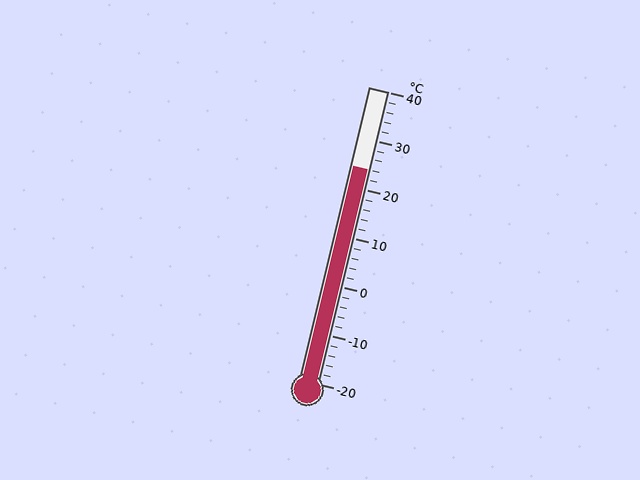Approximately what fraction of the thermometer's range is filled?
The thermometer is filled to approximately 75% of its range.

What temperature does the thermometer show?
The thermometer shows approximately 24°C.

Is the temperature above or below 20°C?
The temperature is above 20°C.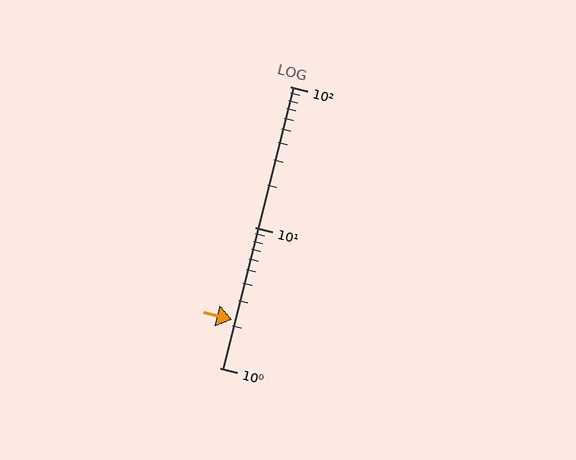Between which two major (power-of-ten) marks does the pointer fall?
The pointer is between 1 and 10.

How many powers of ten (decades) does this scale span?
The scale spans 2 decades, from 1 to 100.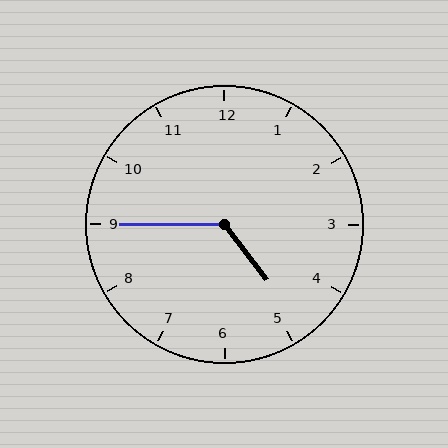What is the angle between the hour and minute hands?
Approximately 128 degrees.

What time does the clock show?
4:45.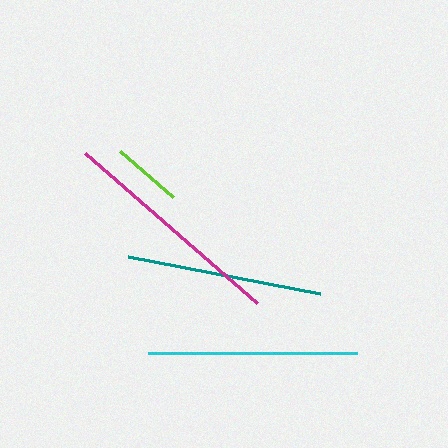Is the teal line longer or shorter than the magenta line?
The magenta line is longer than the teal line.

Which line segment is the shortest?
The lime line is the shortest at approximately 70 pixels.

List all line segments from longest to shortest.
From longest to shortest: magenta, cyan, teal, lime.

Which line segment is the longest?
The magenta line is the longest at approximately 227 pixels.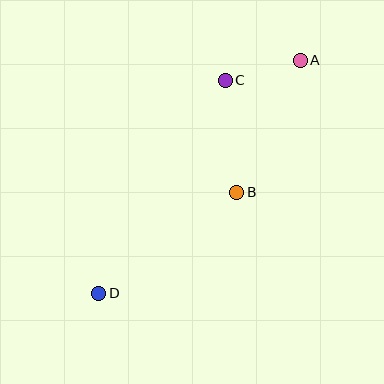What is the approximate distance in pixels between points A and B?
The distance between A and B is approximately 146 pixels.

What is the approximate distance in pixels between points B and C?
The distance between B and C is approximately 112 pixels.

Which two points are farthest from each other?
Points A and D are farthest from each other.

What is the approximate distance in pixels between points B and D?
The distance between B and D is approximately 171 pixels.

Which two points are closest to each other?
Points A and C are closest to each other.